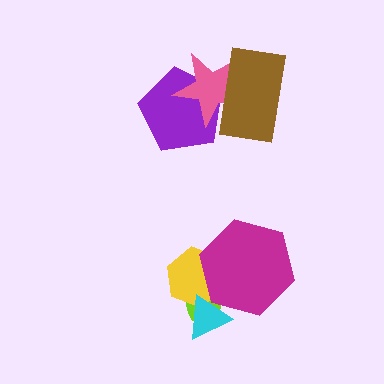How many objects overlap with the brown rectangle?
2 objects overlap with the brown rectangle.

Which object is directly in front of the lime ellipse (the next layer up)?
The yellow hexagon is directly in front of the lime ellipse.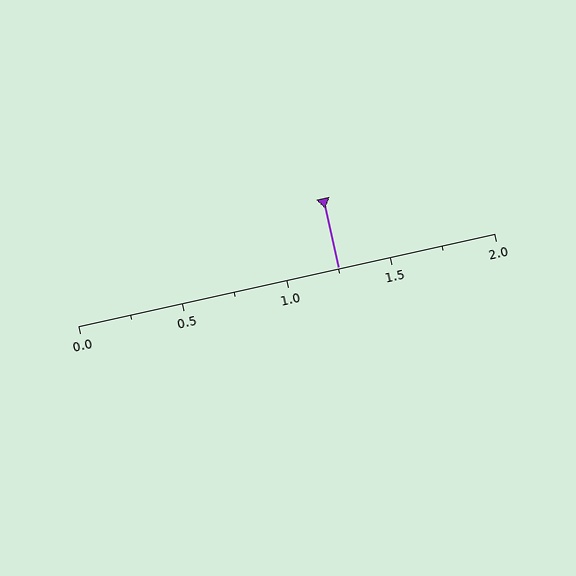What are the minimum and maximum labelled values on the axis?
The axis runs from 0.0 to 2.0.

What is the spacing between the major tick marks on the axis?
The major ticks are spaced 0.5 apart.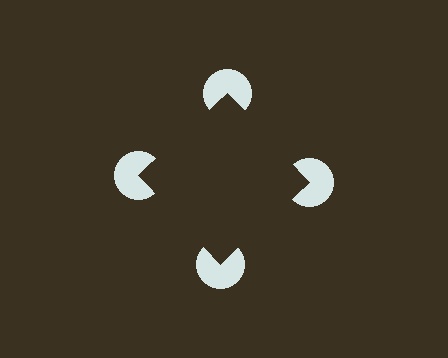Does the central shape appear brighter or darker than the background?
It typically appears slightly darker than the background, even though no actual brightness change is drawn.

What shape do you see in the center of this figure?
An illusory square — its edges are inferred from the aligned wedge cuts in the pac-man discs, not physically drawn.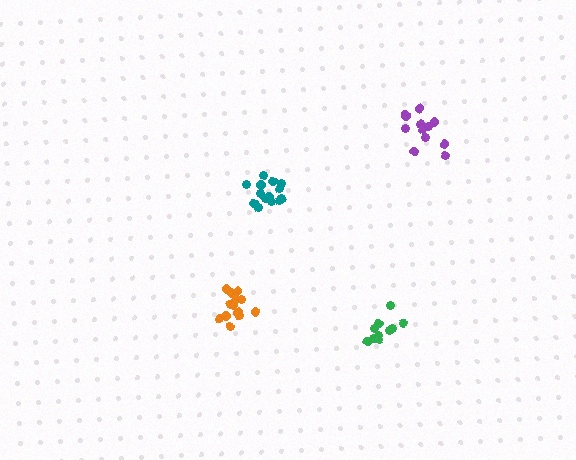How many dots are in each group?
Group 1: 12 dots, Group 2: 10 dots, Group 3: 14 dots, Group 4: 15 dots (51 total).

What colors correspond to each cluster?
The clusters are colored: purple, green, orange, teal.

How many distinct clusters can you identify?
There are 4 distinct clusters.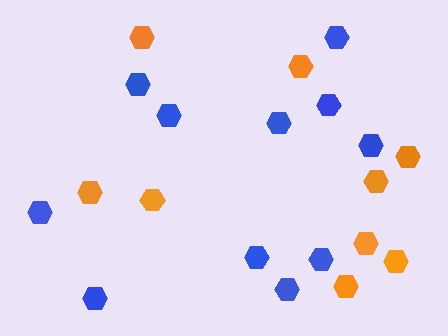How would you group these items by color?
There are 2 groups: one group of orange hexagons (9) and one group of blue hexagons (11).